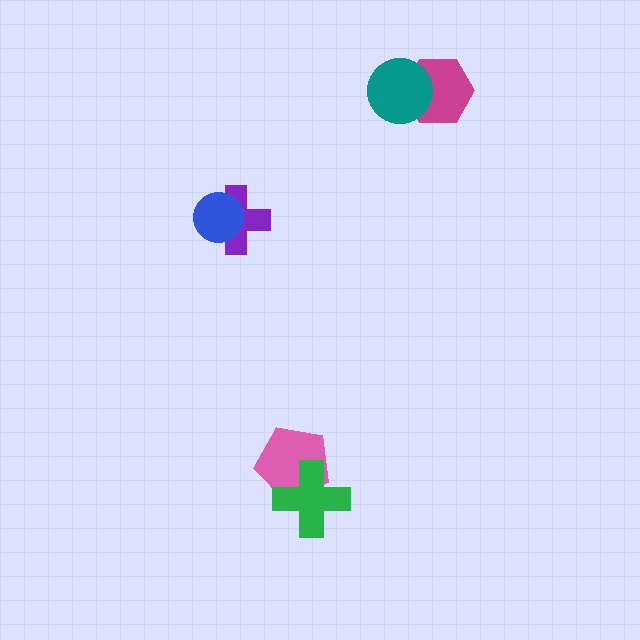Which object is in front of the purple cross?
The blue circle is in front of the purple cross.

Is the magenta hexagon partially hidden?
Yes, it is partially covered by another shape.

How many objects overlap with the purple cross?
1 object overlaps with the purple cross.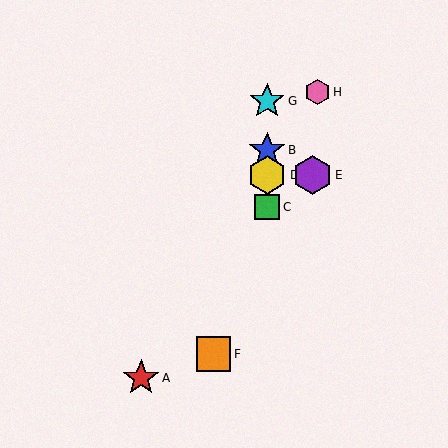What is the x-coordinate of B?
Object B is at x≈267.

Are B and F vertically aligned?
No, B is at x≈267 and F is at x≈214.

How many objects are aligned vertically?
4 objects (B, C, D, G) are aligned vertically.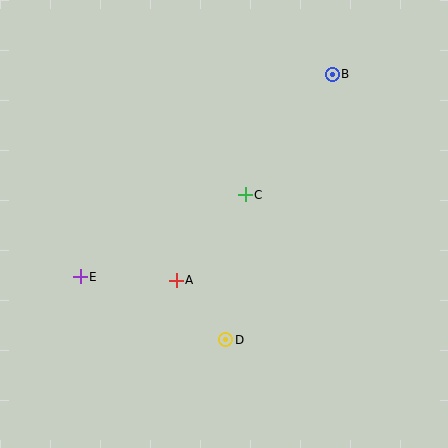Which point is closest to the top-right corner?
Point B is closest to the top-right corner.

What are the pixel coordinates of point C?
Point C is at (245, 195).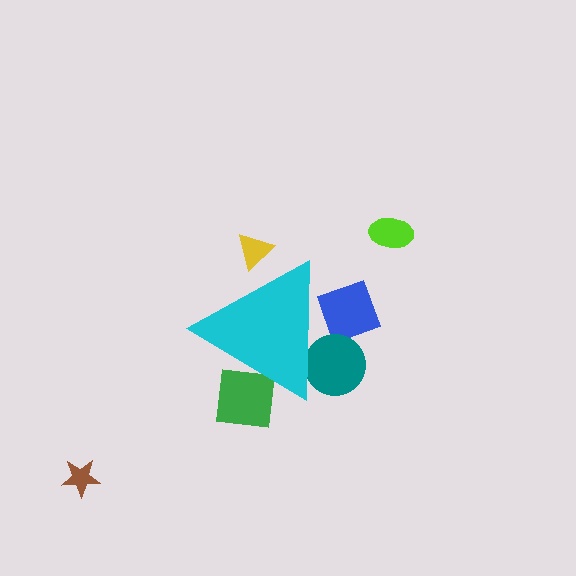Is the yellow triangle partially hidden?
Yes, the yellow triangle is partially hidden behind the cyan triangle.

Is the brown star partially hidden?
No, the brown star is fully visible.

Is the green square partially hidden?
Yes, the green square is partially hidden behind the cyan triangle.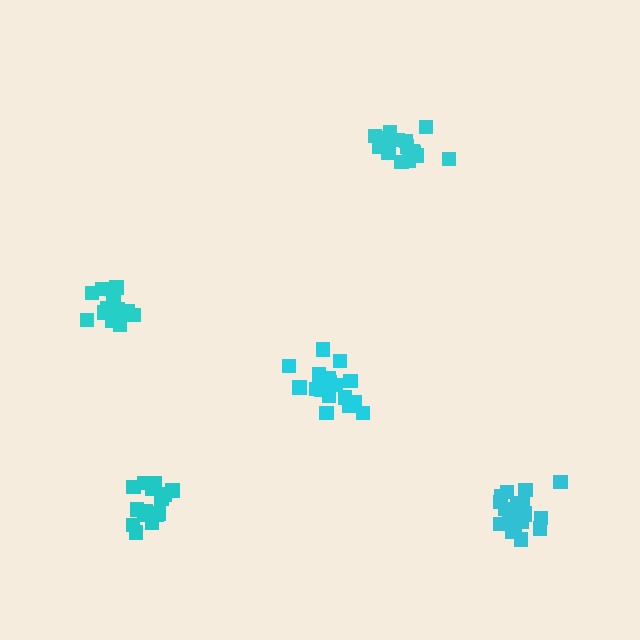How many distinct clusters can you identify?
There are 5 distinct clusters.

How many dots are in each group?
Group 1: 18 dots, Group 2: 20 dots, Group 3: 15 dots, Group 4: 18 dots, Group 5: 17 dots (88 total).